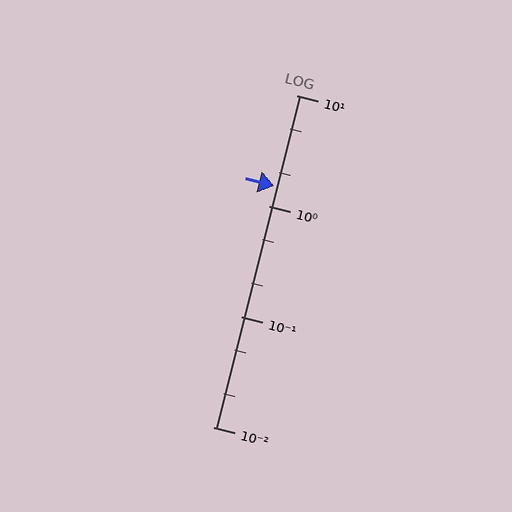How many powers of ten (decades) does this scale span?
The scale spans 3 decades, from 0.01 to 10.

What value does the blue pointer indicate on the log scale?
The pointer indicates approximately 1.5.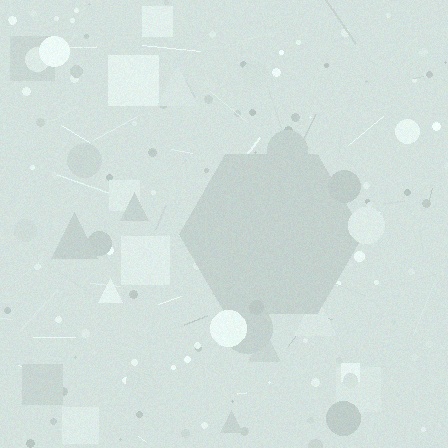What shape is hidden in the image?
A hexagon is hidden in the image.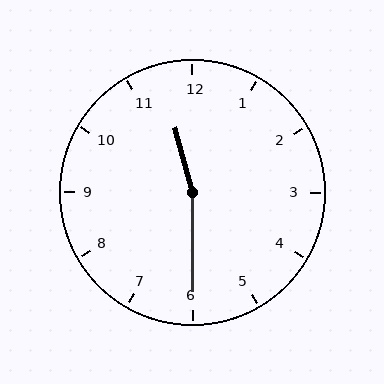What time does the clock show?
11:30.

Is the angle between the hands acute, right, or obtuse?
It is obtuse.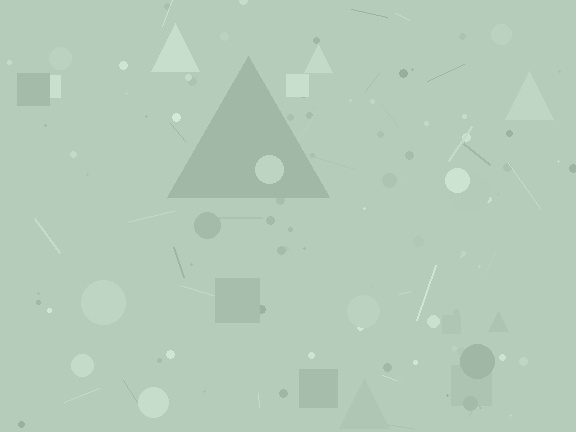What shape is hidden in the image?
A triangle is hidden in the image.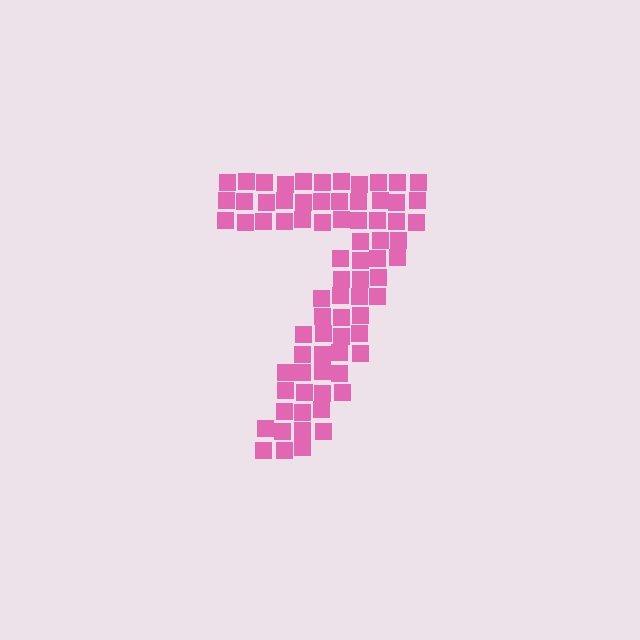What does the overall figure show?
The overall figure shows the digit 7.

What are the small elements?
The small elements are squares.